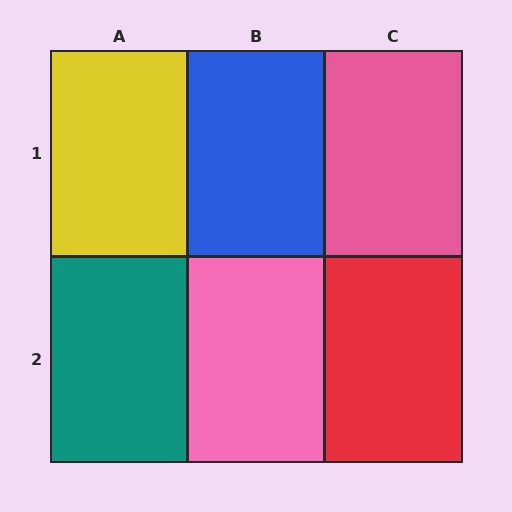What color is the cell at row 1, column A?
Yellow.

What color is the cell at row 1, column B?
Blue.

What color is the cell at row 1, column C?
Pink.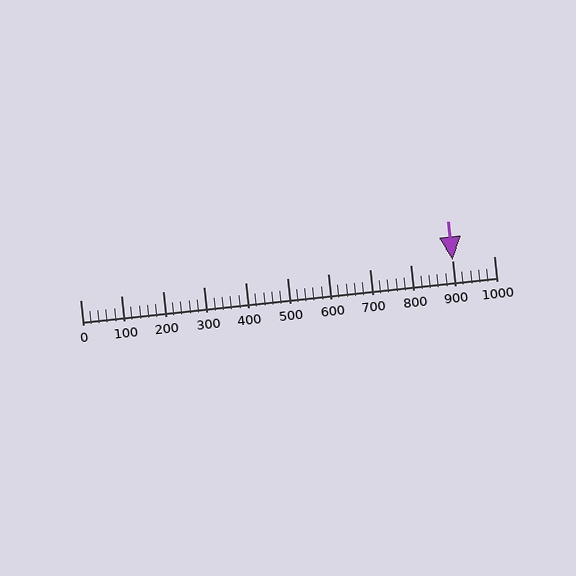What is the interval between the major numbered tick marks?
The major tick marks are spaced 100 units apart.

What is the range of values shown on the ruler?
The ruler shows values from 0 to 1000.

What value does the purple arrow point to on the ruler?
The purple arrow points to approximately 900.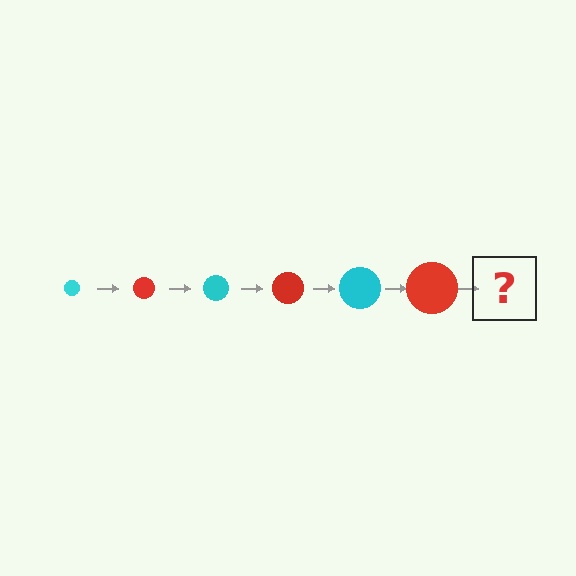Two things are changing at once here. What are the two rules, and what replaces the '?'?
The two rules are that the circle grows larger each step and the color cycles through cyan and red. The '?' should be a cyan circle, larger than the previous one.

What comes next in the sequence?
The next element should be a cyan circle, larger than the previous one.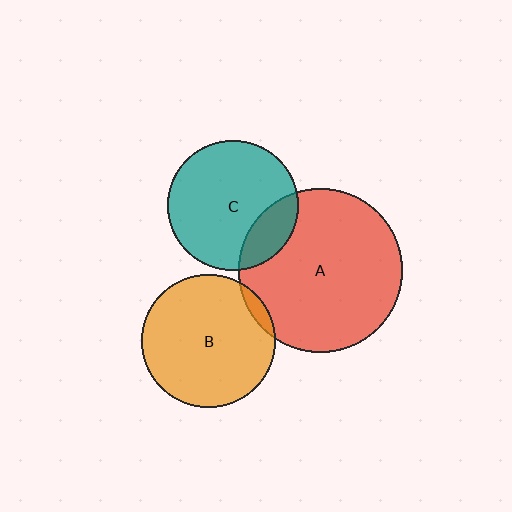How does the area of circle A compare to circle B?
Approximately 1.5 times.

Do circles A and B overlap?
Yes.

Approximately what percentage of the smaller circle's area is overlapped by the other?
Approximately 5%.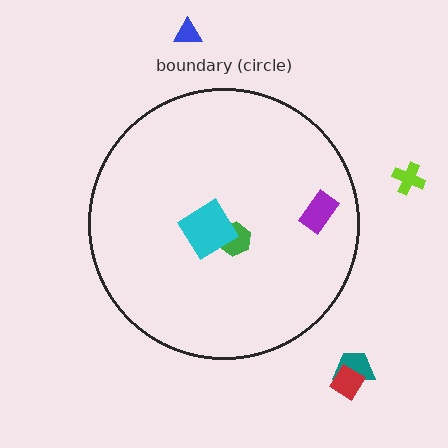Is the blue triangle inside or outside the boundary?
Outside.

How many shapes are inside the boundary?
3 inside, 4 outside.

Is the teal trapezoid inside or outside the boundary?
Outside.